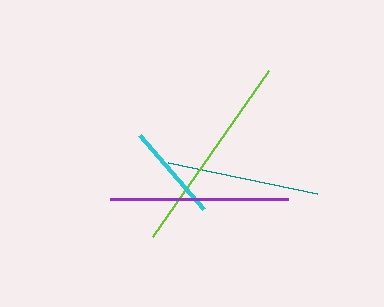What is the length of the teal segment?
The teal segment is approximately 153 pixels long.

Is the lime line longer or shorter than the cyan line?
The lime line is longer than the cyan line.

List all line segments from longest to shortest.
From longest to shortest: lime, purple, teal, cyan.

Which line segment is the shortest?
The cyan line is the shortest at approximately 98 pixels.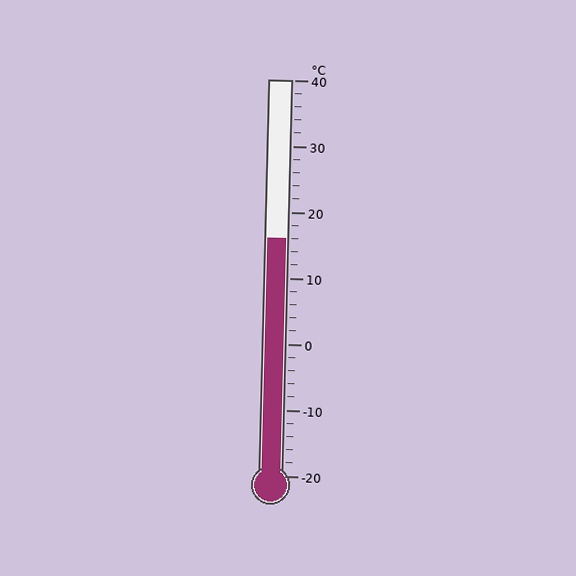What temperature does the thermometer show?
The thermometer shows approximately 16°C.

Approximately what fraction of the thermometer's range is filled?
The thermometer is filled to approximately 60% of its range.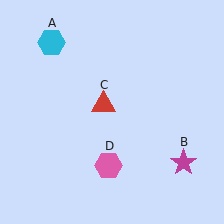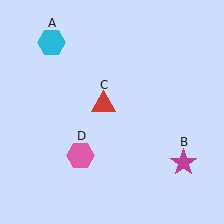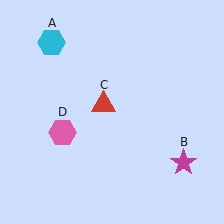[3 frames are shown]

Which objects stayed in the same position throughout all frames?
Cyan hexagon (object A) and magenta star (object B) and red triangle (object C) remained stationary.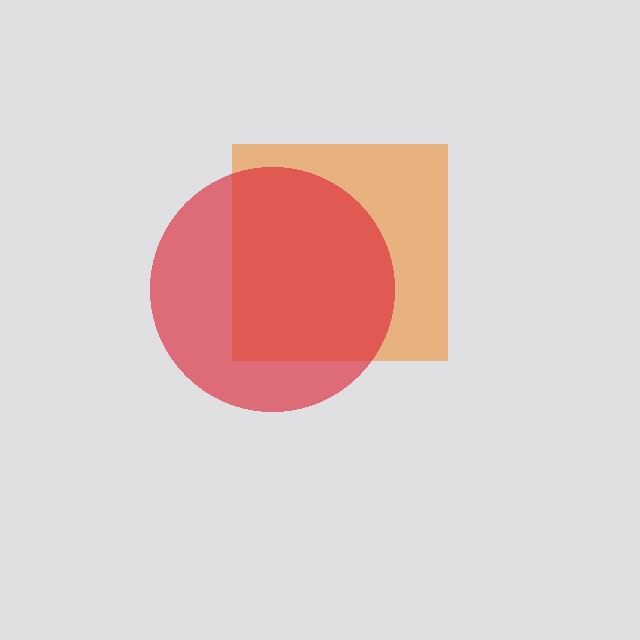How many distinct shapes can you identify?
There are 2 distinct shapes: an orange square, a red circle.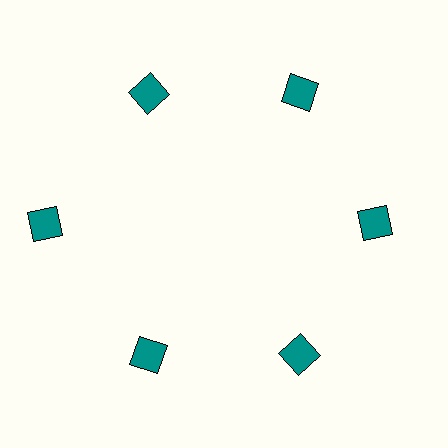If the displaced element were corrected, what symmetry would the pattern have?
It would have 6-fold rotational symmetry — the pattern would map onto itself every 60 degrees.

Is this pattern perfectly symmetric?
No. The 6 teal squares are arranged in a ring, but one element near the 9 o'clock position is pushed outward from the center, breaking the 6-fold rotational symmetry.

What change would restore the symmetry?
The symmetry would be restored by moving it inward, back onto the ring so that all 6 squares sit at equal angles and equal distance from the center.